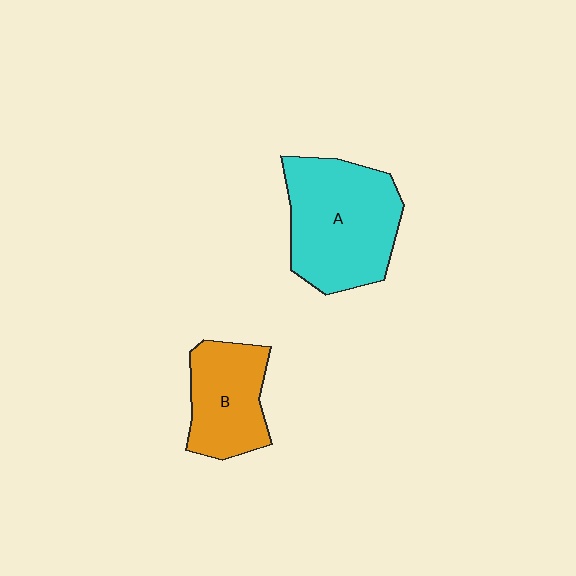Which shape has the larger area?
Shape A (cyan).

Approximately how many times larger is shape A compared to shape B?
Approximately 1.6 times.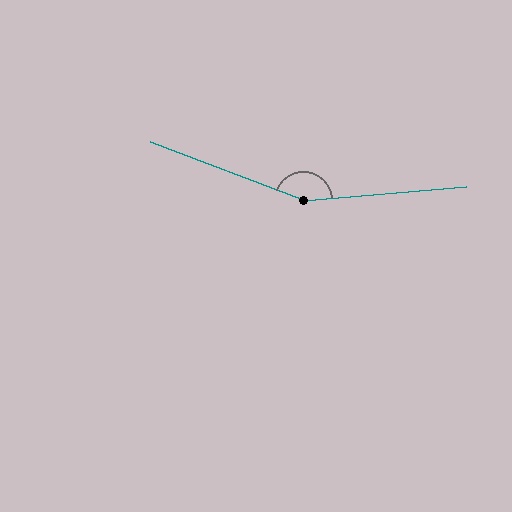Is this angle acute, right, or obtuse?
It is obtuse.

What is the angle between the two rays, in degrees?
Approximately 155 degrees.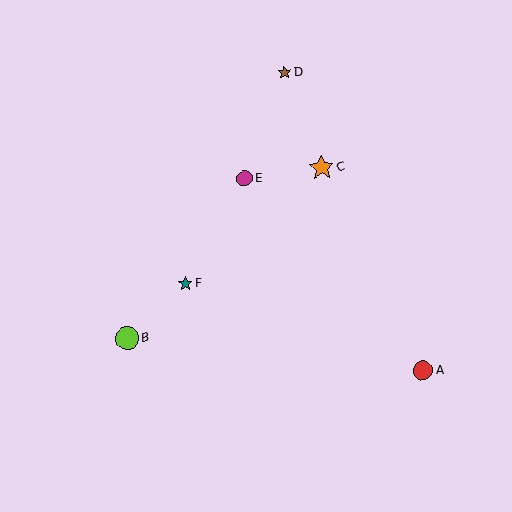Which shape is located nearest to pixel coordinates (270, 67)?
The brown star (labeled D) at (284, 72) is nearest to that location.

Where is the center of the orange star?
The center of the orange star is at (322, 168).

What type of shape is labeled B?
Shape B is a lime circle.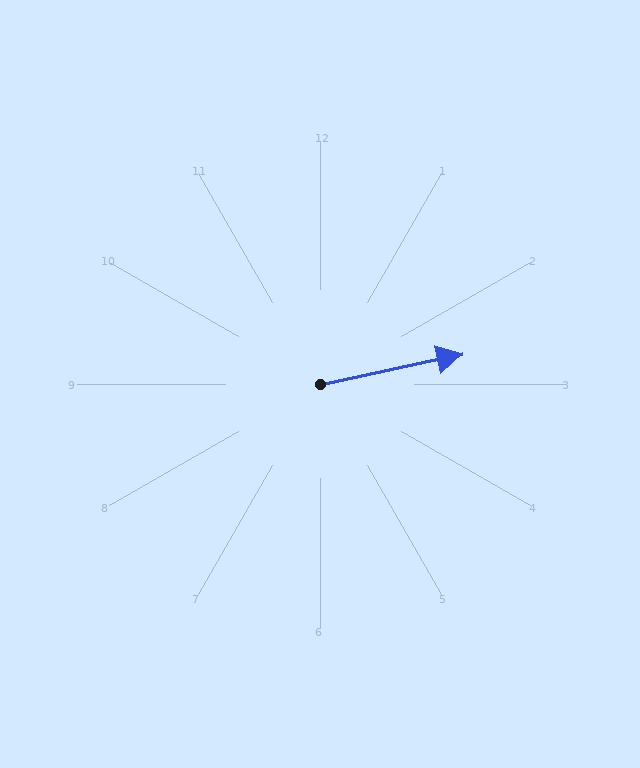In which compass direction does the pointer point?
East.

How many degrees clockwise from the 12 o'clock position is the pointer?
Approximately 78 degrees.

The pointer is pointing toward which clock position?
Roughly 3 o'clock.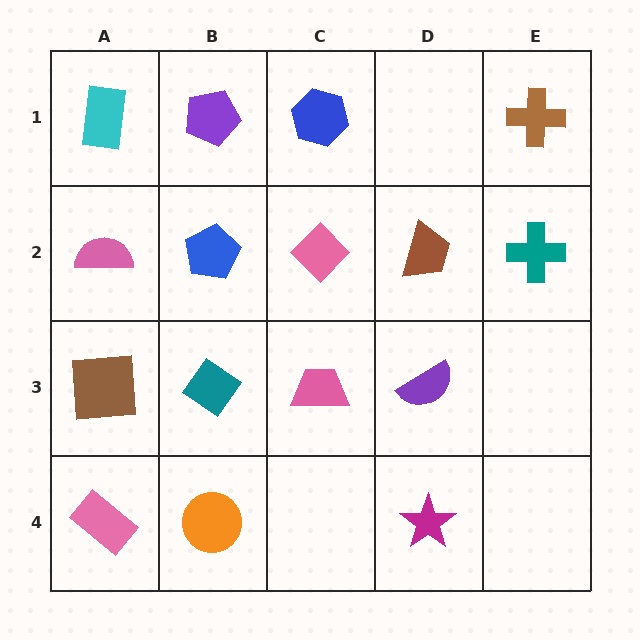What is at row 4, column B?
An orange circle.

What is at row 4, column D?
A magenta star.